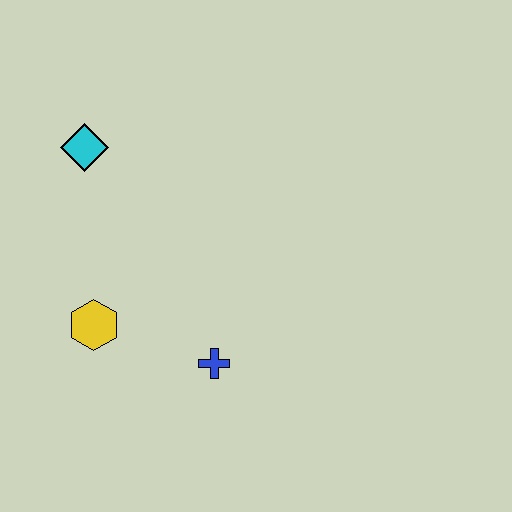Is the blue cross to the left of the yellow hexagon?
No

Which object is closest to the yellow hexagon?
The blue cross is closest to the yellow hexagon.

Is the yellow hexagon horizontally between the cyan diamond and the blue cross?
Yes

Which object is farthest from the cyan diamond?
The blue cross is farthest from the cyan diamond.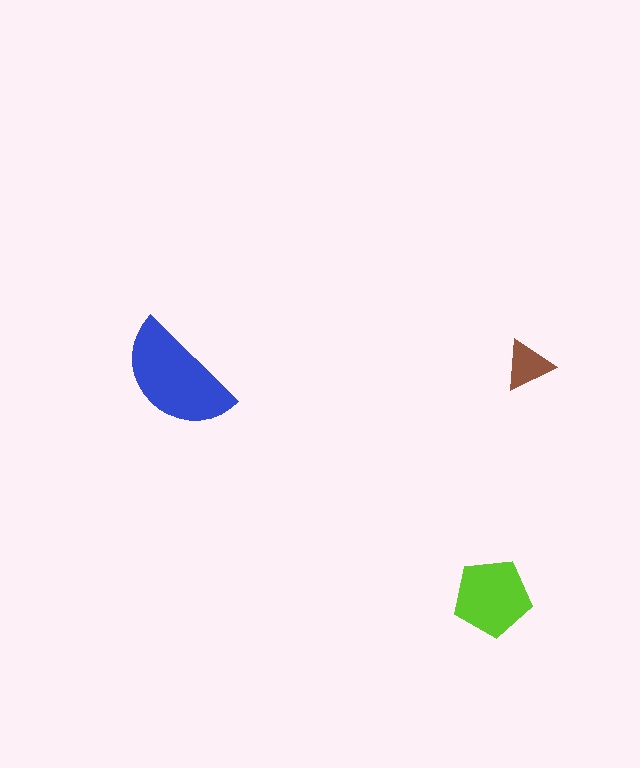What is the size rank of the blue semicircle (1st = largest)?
1st.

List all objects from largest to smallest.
The blue semicircle, the lime pentagon, the brown triangle.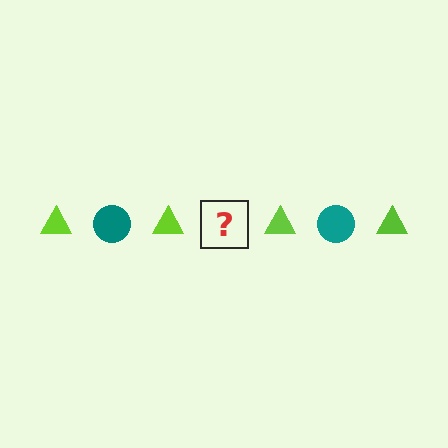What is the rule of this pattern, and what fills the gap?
The rule is that the pattern alternates between lime triangle and teal circle. The gap should be filled with a teal circle.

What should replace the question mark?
The question mark should be replaced with a teal circle.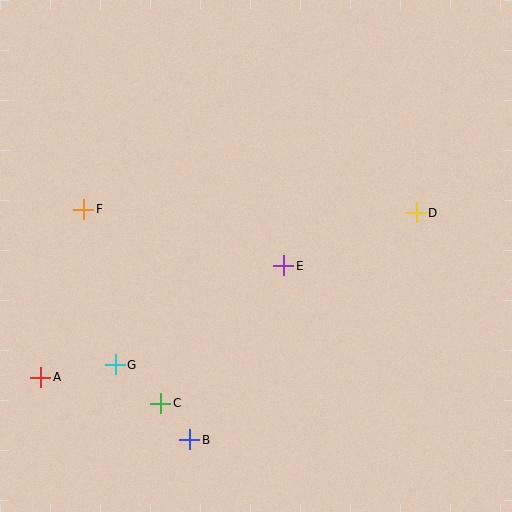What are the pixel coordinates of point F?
Point F is at (84, 209).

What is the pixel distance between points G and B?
The distance between G and B is 106 pixels.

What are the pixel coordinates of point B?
Point B is at (190, 440).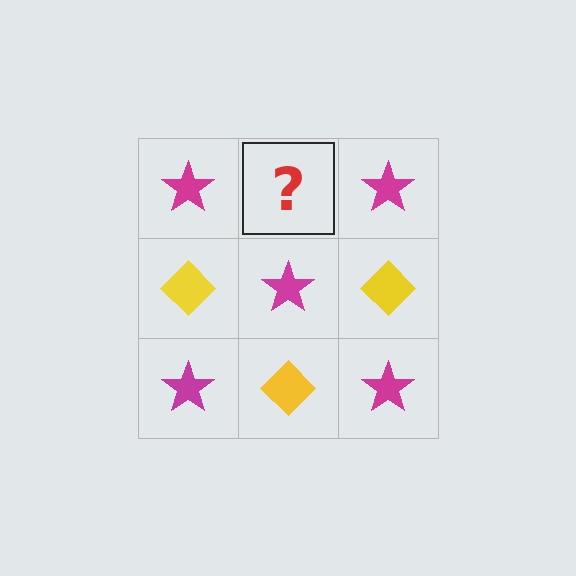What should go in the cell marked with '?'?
The missing cell should contain a yellow diamond.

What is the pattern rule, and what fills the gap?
The rule is that it alternates magenta star and yellow diamond in a checkerboard pattern. The gap should be filled with a yellow diamond.